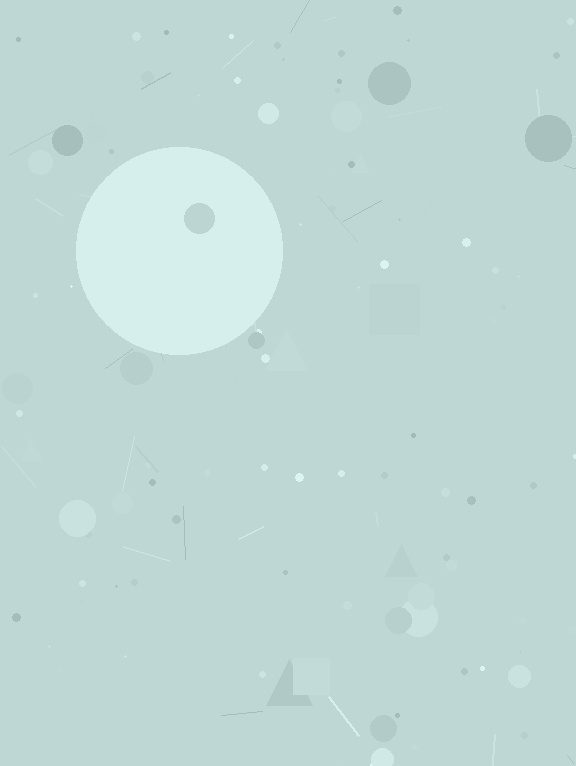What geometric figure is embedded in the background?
A circle is embedded in the background.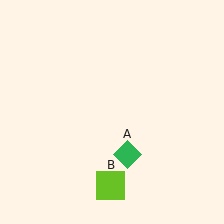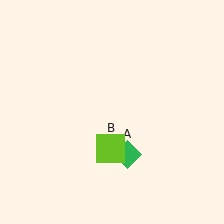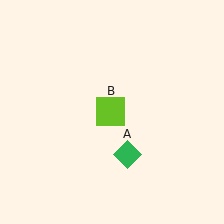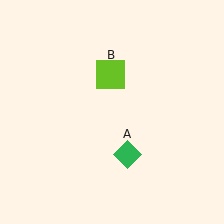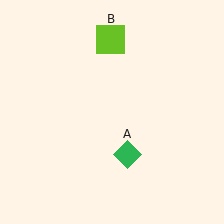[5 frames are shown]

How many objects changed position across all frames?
1 object changed position: lime square (object B).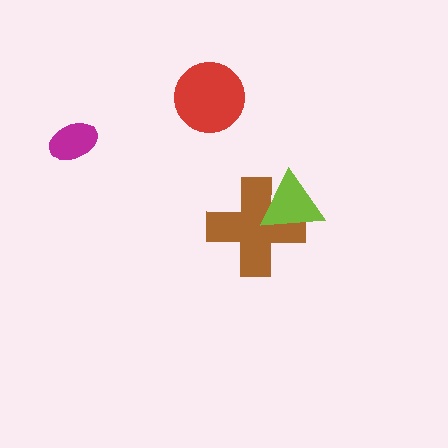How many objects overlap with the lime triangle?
1 object overlaps with the lime triangle.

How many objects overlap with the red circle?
0 objects overlap with the red circle.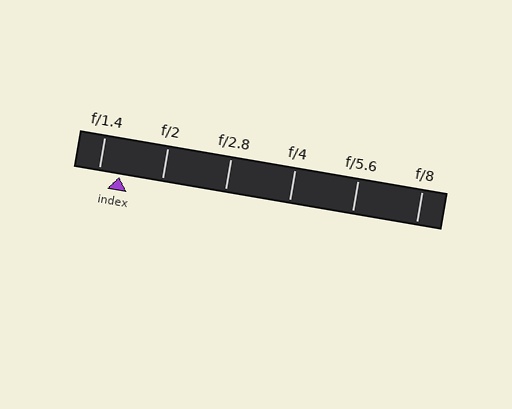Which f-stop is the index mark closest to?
The index mark is closest to f/1.4.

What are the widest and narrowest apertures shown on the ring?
The widest aperture shown is f/1.4 and the narrowest is f/8.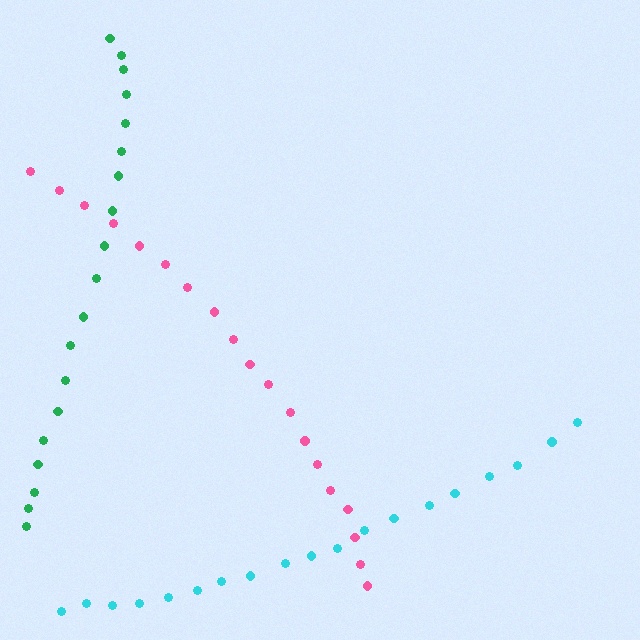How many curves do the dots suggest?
There are 3 distinct paths.